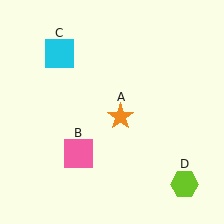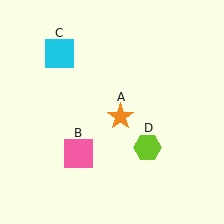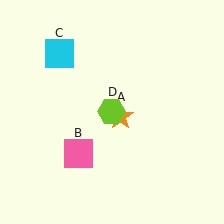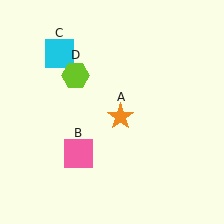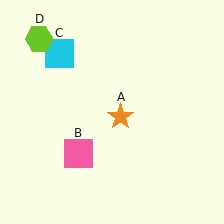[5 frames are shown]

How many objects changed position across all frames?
1 object changed position: lime hexagon (object D).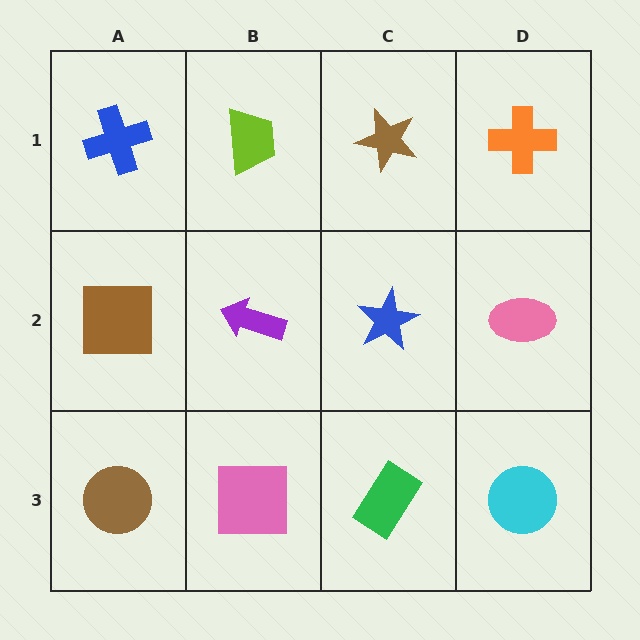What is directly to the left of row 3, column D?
A green rectangle.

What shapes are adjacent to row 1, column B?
A purple arrow (row 2, column B), a blue cross (row 1, column A), a brown star (row 1, column C).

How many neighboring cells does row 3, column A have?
2.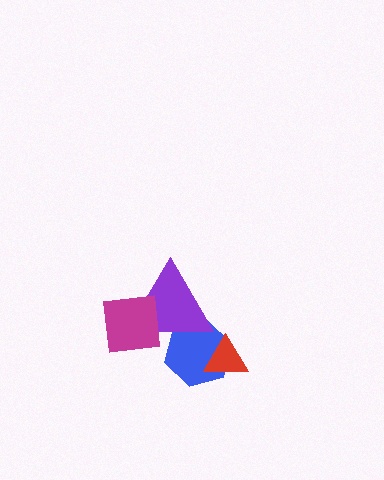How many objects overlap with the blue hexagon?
2 objects overlap with the blue hexagon.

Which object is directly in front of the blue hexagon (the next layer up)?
The purple triangle is directly in front of the blue hexagon.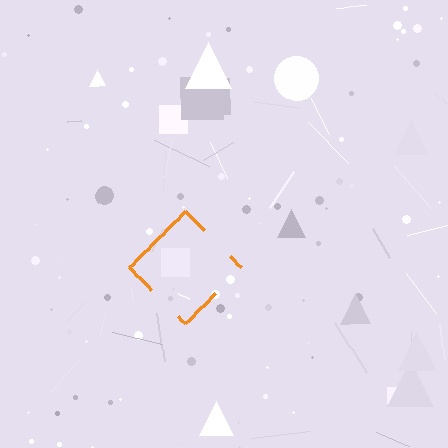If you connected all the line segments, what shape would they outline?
They would outline a diamond.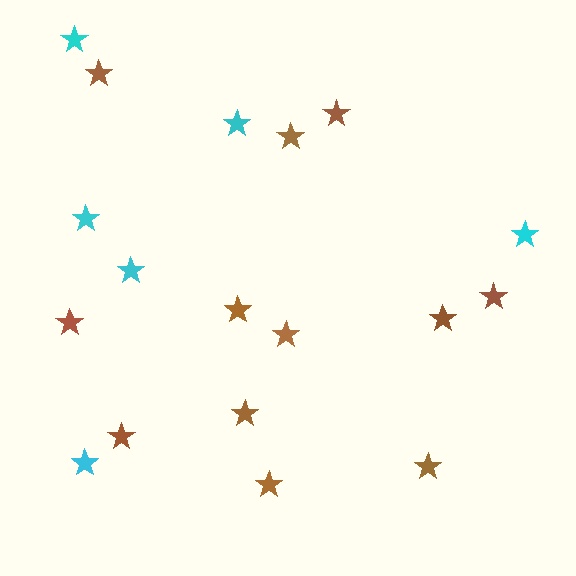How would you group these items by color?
There are 2 groups: one group of cyan stars (6) and one group of brown stars (12).